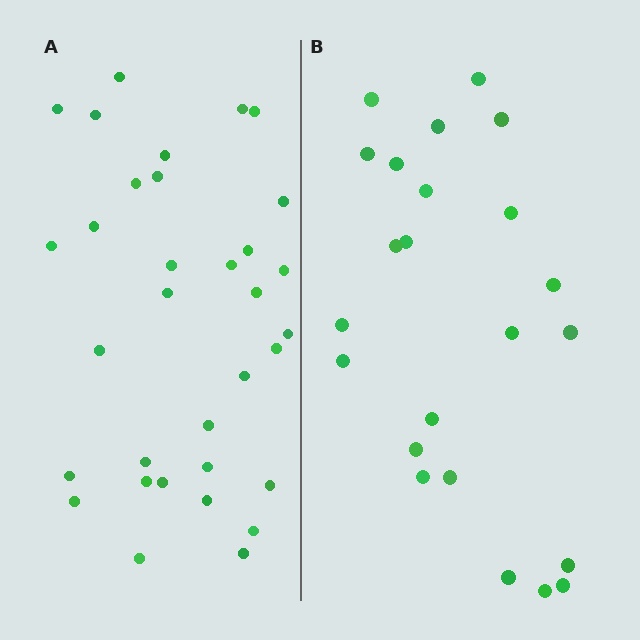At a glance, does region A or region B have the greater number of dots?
Region A (the left region) has more dots.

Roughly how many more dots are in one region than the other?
Region A has roughly 10 or so more dots than region B.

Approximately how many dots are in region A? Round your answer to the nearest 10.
About 30 dots. (The exact count is 33, which rounds to 30.)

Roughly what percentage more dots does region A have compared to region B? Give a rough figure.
About 45% more.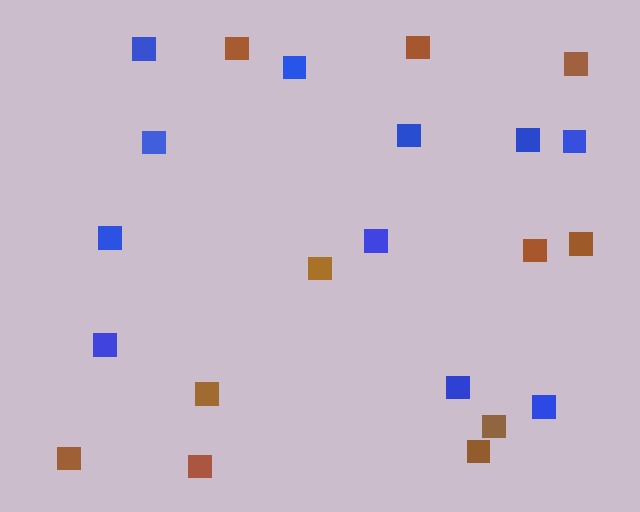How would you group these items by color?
There are 2 groups: one group of blue squares (11) and one group of brown squares (11).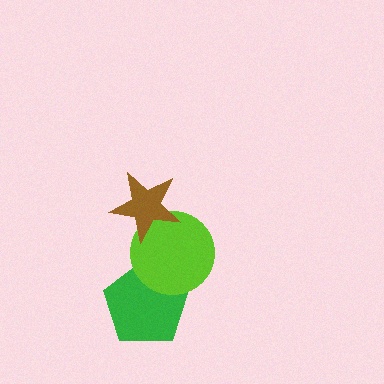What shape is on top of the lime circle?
The brown star is on top of the lime circle.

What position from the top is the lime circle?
The lime circle is 2nd from the top.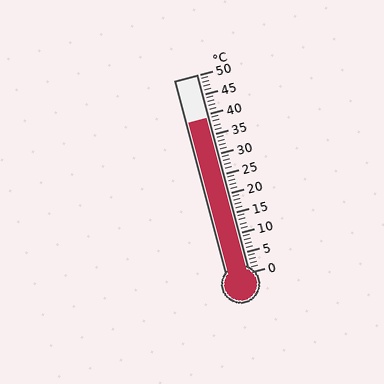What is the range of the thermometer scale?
The thermometer scale ranges from 0°C to 50°C.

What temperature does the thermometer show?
The thermometer shows approximately 39°C.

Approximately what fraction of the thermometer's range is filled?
The thermometer is filled to approximately 80% of its range.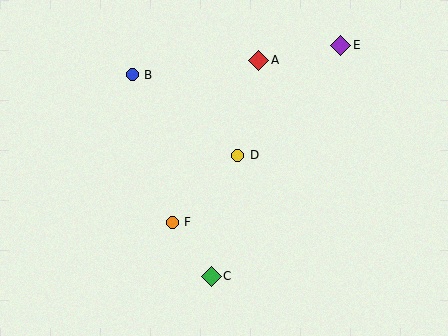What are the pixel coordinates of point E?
Point E is at (341, 45).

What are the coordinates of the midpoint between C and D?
The midpoint between C and D is at (225, 216).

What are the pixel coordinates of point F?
Point F is at (172, 222).